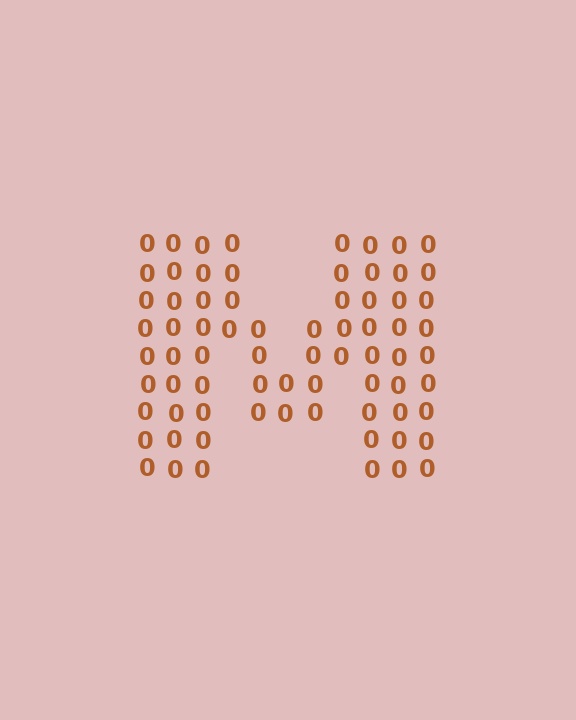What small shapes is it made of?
It is made of small digit 0's.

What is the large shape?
The large shape is the letter M.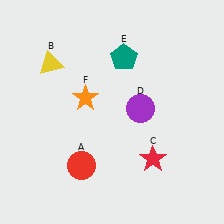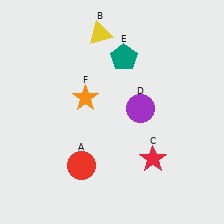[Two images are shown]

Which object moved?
The yellow triangle (B) moved right.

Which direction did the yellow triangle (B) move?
The yellow triangle (B) moved right.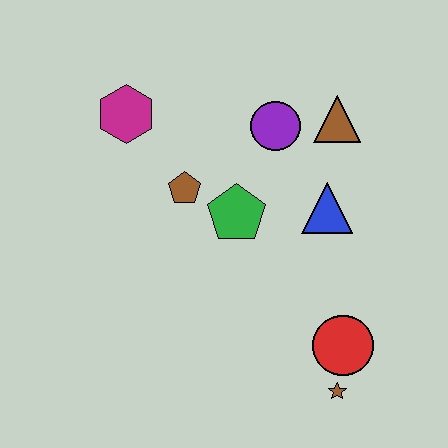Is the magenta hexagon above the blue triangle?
Yes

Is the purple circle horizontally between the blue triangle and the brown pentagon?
Yes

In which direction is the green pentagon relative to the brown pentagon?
The green pentagon is to the right of the brown pentagon.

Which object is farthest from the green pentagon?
The brown star is farthest from the green pentagon.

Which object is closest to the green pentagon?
The brown pentagon is closest to the green pentagon.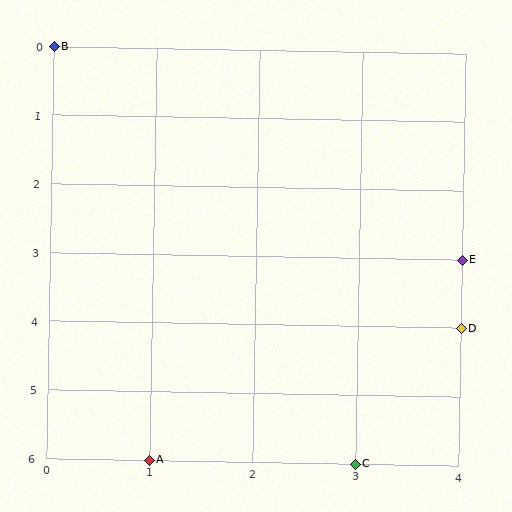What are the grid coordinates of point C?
Point C is at grid coordinates (3, 6).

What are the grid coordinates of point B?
Point B is at grid coordinates (0, 0).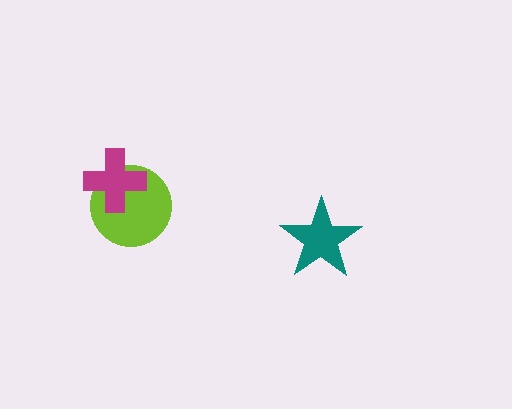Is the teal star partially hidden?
No, no other shape covers it.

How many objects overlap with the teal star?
0 objects overlap with the teal star.